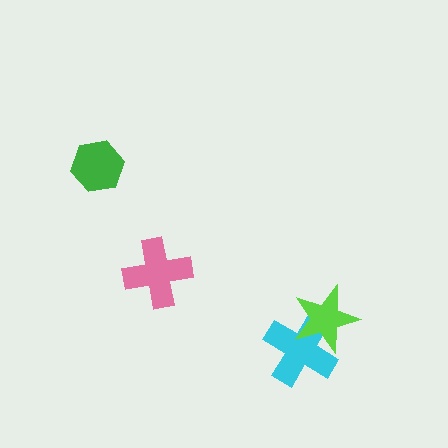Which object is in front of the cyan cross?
The lime star is in front of the cyan cross.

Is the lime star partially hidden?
No, no other shape covers it.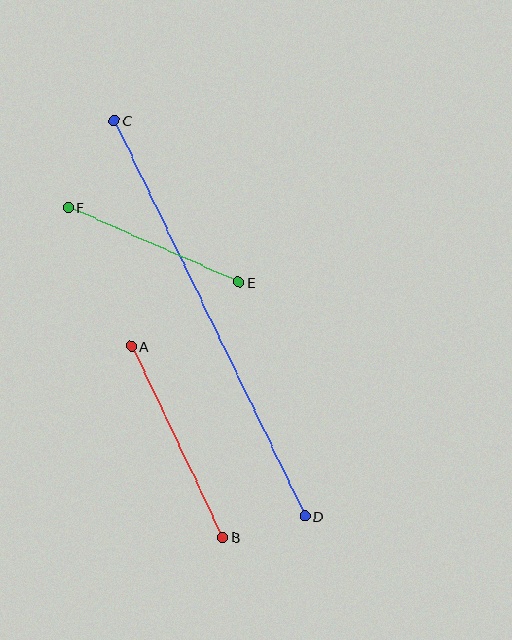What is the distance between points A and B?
The distance is approximately 212 pixels.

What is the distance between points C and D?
The distance is approximately 439 pixels.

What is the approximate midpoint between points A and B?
The midpoint is at approximately (177, 442) pixels.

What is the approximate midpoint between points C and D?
The midpoint is at approximately (210, 319) pixels.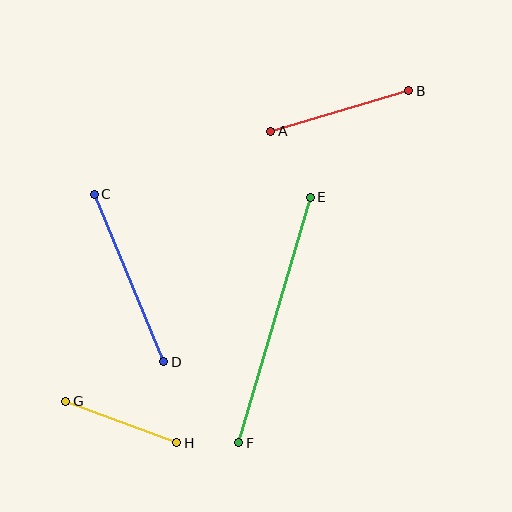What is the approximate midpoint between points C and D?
The midpoint is at approximately (129, 278) pixels.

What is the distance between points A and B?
The distance is approximately 144 pixels.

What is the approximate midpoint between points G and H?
The midpoint is at approximately (121, 422) pixels.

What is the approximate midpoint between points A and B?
The midpoint is at approximately (340, 111) pixels.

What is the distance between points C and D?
The distance is approximately 181 pixels.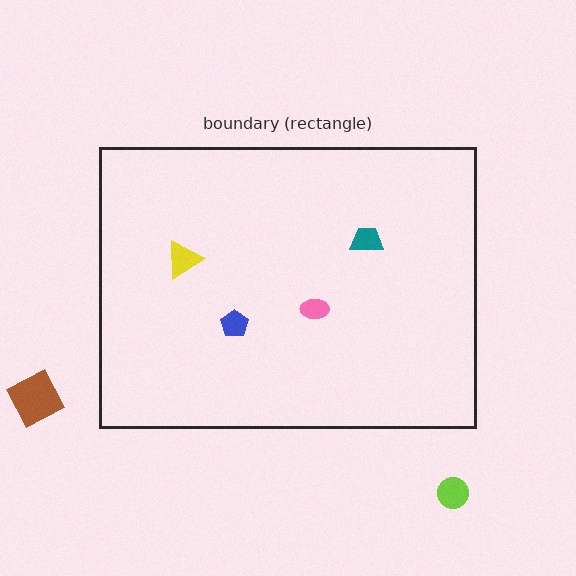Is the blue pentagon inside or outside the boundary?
Inside.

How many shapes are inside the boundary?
4 inside, 2 outside.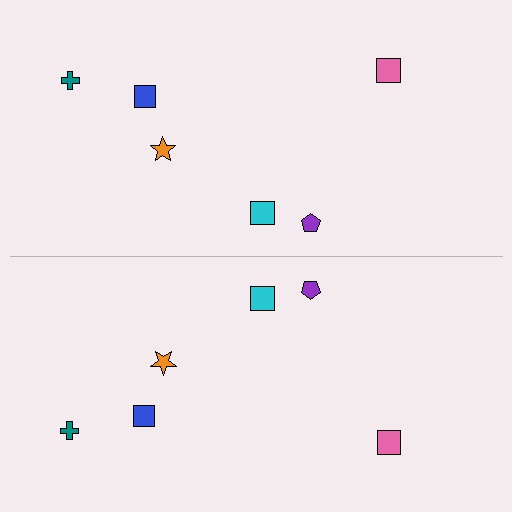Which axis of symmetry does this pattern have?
The pattern has a horizontal axis of symmetry running through the center of the image.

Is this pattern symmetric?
Yes, this pattern has bilateral (reflection) symmetry.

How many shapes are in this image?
There are 12 shapes in this image.